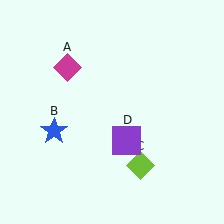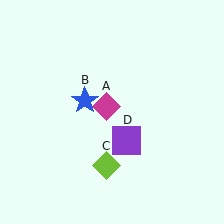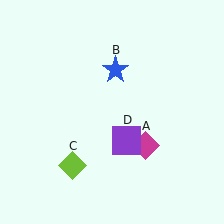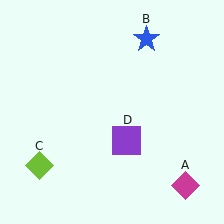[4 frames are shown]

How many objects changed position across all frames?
3 objects changed position: magenta diamond (object A), blue star (object B), lime diamond (object C).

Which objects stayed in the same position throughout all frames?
Purple square (object D) remained stationary.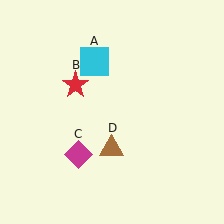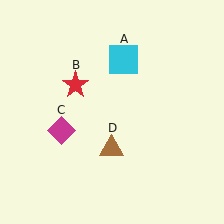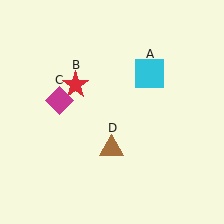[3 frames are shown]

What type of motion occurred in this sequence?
The cyan square (object A), magenta diamond (object C) rotated clockwise around the center of the scene.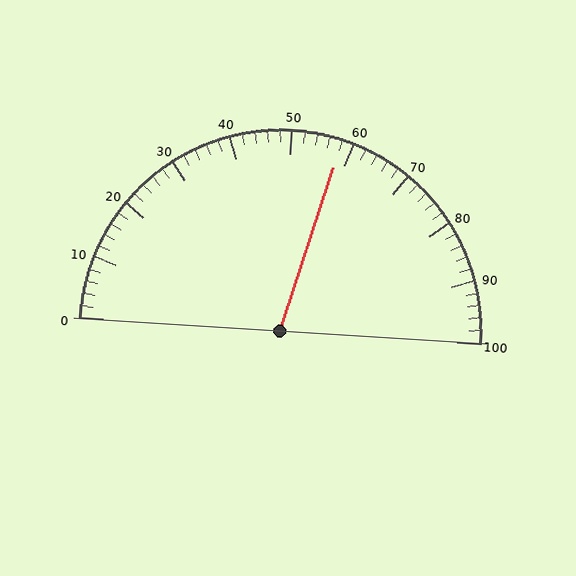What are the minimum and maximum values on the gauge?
The gauge ranges from 0 to 100.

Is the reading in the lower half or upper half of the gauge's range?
The reading is in the upper half of the range (0 to 100).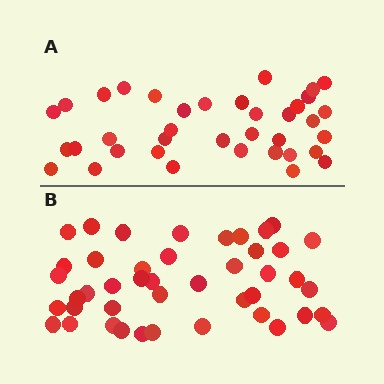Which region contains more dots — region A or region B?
Region B (the bottom region) has more dots.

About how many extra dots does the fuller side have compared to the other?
Region B has roughly 8 or so more dots than region A.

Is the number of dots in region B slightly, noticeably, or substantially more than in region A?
Region B has only slightly more — the two regions are fairly close. The ratio is roughly 1.2 to 1.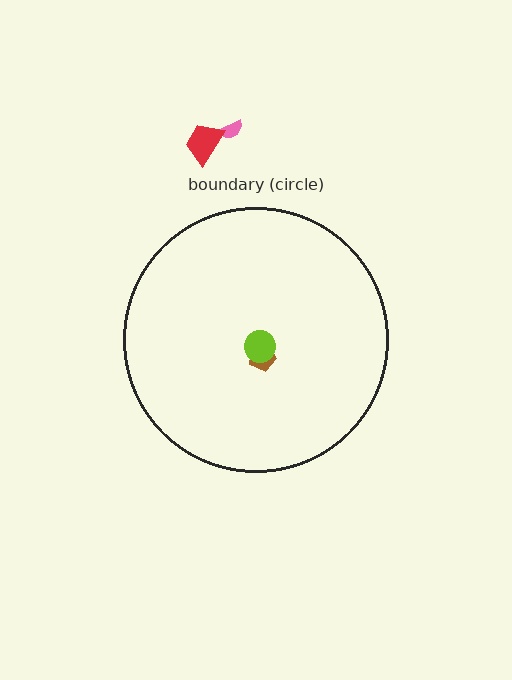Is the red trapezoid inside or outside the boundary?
Outside.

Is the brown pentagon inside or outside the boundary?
Inside.